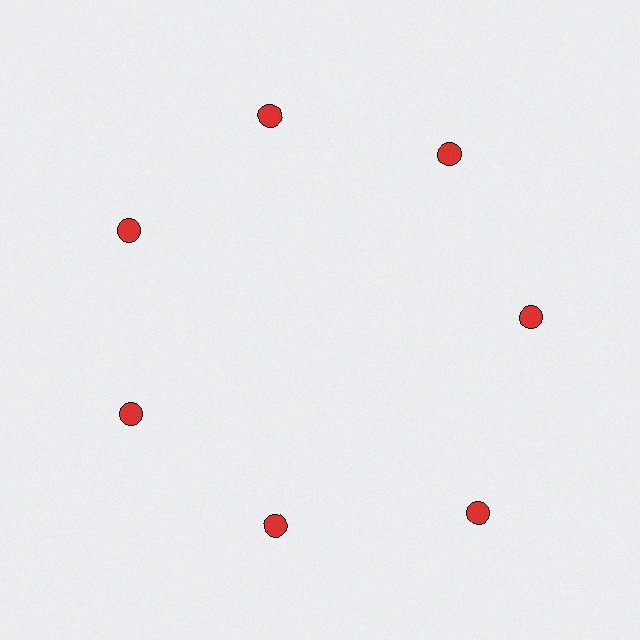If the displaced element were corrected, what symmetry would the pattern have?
It would have 7-fold rotational symmetry — the pattern would map onto itself every 51 degrees.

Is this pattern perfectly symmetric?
No. The 7 red circles are arranged in a ring, but one element near the 5 o'clock position is pushed outward from the center, breaking the 7-fold rotational symmetry.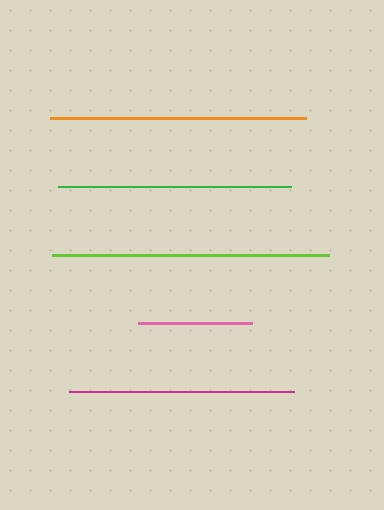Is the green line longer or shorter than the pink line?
The green line is longer than the pink line.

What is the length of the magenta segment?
The magenta segment is approximately 226 pixels long.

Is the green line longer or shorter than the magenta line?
The green line is longer than the magenta line.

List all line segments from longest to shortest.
From longest to shortest: lime, orange, green, magenta, pink.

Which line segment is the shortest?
The pink line is the shortest at approximately 115 pixels.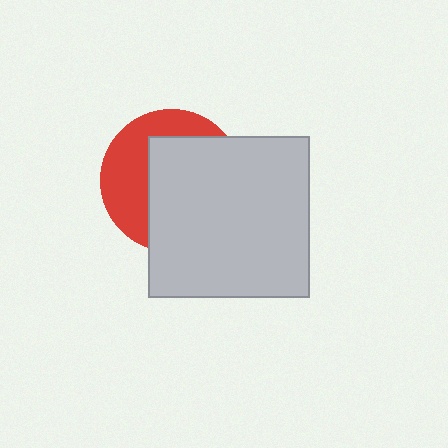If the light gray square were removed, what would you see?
You would see the complete red circle.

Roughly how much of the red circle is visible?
A small part of it is visible (roughly 39%).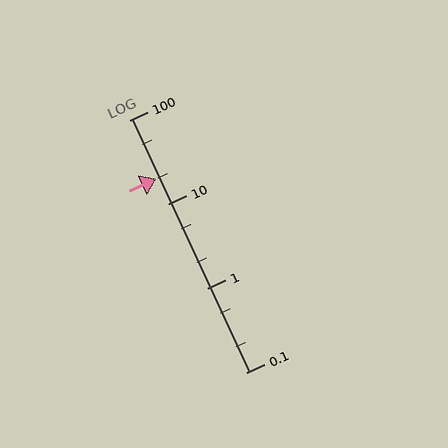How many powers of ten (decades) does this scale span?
The scale spans 3 decades, from 0.1 to 100.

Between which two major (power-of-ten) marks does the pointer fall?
The pointer is between 10 and 100.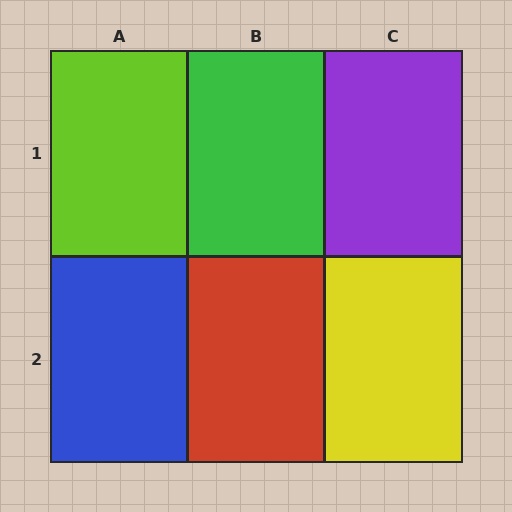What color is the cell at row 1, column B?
Green.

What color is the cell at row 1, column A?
Lime.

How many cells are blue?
1 cell is blue.